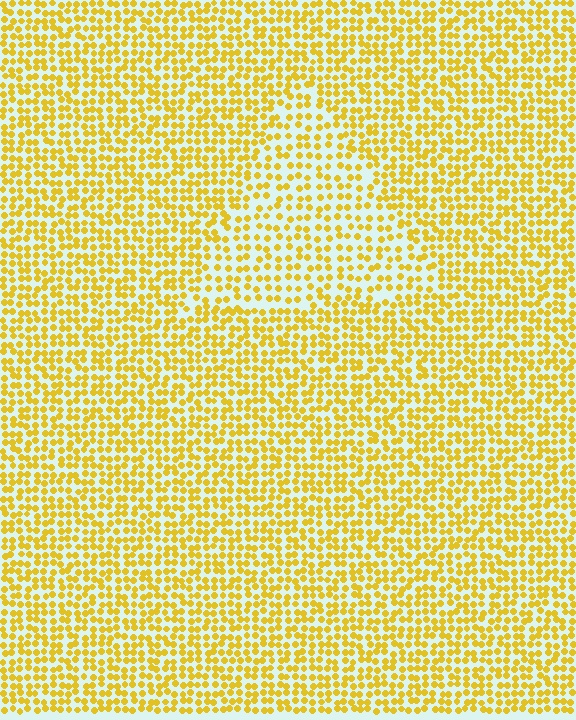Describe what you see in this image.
The image contains small yellow elements arranged at two different densities. A triangle-shaped region is visible where the elements are less densely packed than the surrounding area.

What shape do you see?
I see a triangle.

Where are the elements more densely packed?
The elements are more densely packed outside the triangle boundary.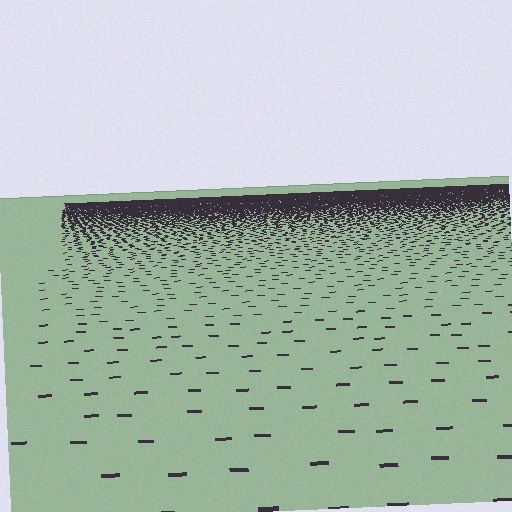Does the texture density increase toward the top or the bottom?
Density increases toward the top.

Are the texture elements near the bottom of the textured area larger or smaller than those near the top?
Larger. Near the bottom, elements are closer to the viewer and appear at a bigger on-screen size.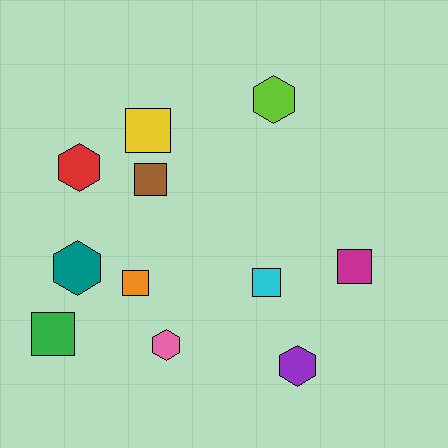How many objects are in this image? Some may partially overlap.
There are 11 objects.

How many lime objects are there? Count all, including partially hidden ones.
There is 1 lime object.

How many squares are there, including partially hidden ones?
There are 6 squares.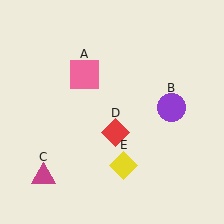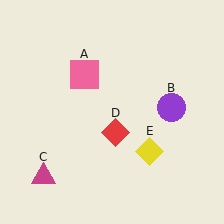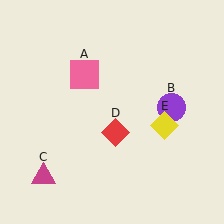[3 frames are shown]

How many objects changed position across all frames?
1 object changed position: yellow diamond (object E).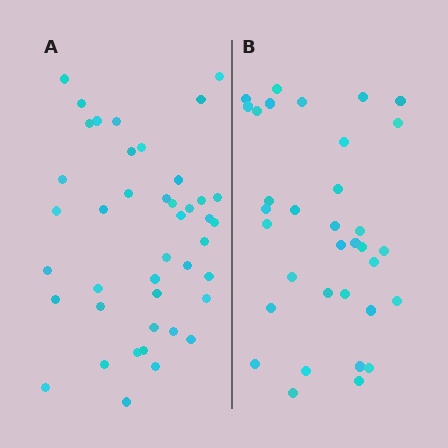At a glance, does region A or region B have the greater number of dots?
Region A (the left region) has more dots.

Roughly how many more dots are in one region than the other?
Region A has roughly 8 or so more dots than region B.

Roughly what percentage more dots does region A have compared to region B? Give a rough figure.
About 25% more.